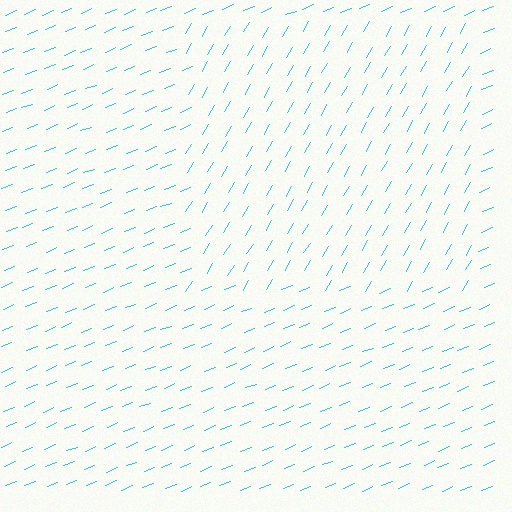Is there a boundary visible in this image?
Yes, there is a texture boundary formed by a change in line orientation.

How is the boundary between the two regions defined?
The boundary is defined purely by a change in line orientation (approximately 38 degrees difference). All lines are the same color and thickness.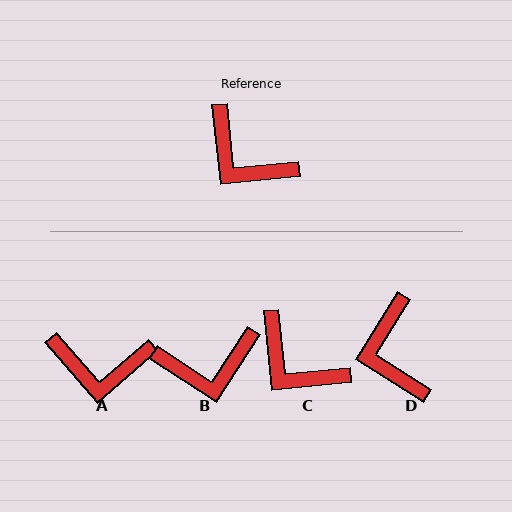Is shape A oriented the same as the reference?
No, it is off by about 35 degrees.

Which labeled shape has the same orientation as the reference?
C.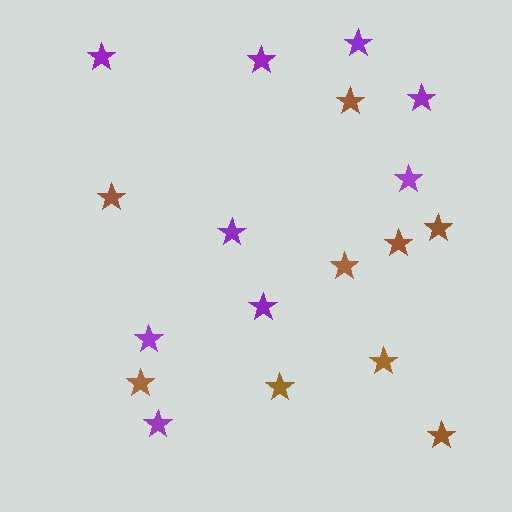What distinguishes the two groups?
There are 2 groups: one group of brown stars (9) and one group of purple stars (9).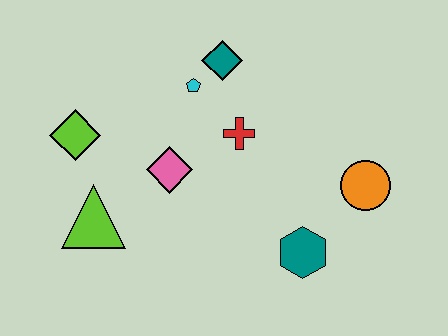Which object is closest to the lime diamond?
The lime triangle is closest to the lime diamond.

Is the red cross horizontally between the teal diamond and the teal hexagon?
Yes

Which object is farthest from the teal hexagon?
The lime diamond is farthest from the teal hexagon.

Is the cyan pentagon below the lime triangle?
No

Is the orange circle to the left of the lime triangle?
No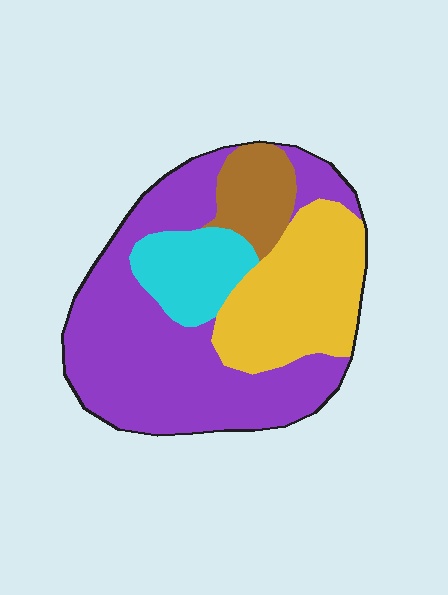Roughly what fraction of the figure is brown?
Brown covers 10% of the figure.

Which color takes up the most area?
Purple, at roughly 50%.